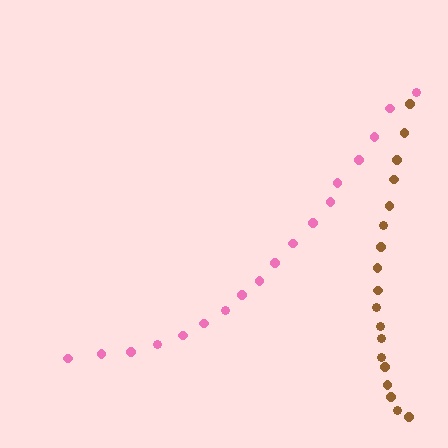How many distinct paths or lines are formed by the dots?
There are 2 distinct paths.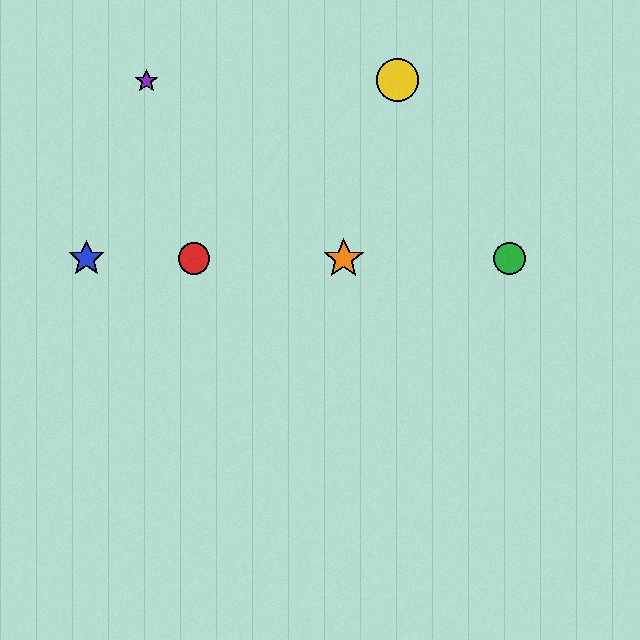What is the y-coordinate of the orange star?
The orange star is at y≈259.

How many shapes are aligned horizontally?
4 shapes (the red circle, the blue star, the green circle, the orange star) are aligned horizontally.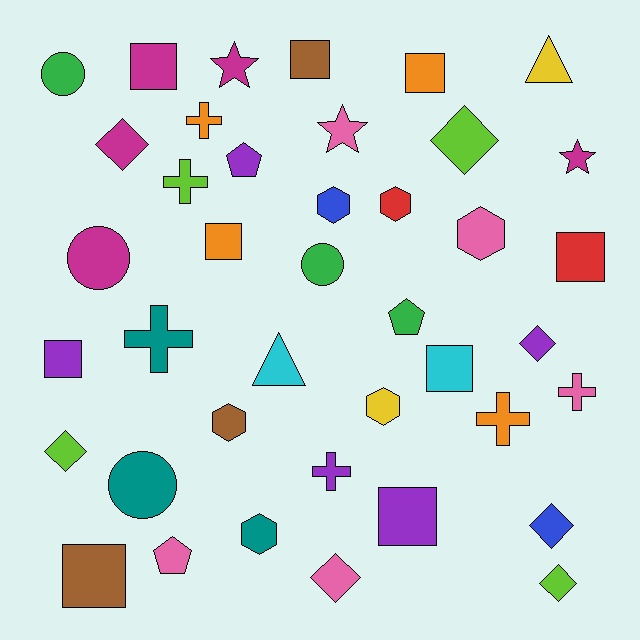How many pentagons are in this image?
There are 3 pentagons.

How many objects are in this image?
There are 40 objects.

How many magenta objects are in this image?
There are 5 magenta objects.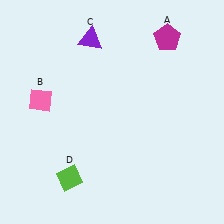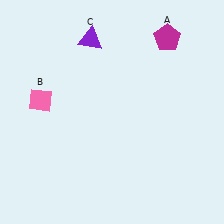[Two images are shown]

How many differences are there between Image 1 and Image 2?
There is 1 difference between the two images.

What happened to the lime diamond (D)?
The lime diamond (D) was removed in Image 2. It was in the bottom-left area of Image 1.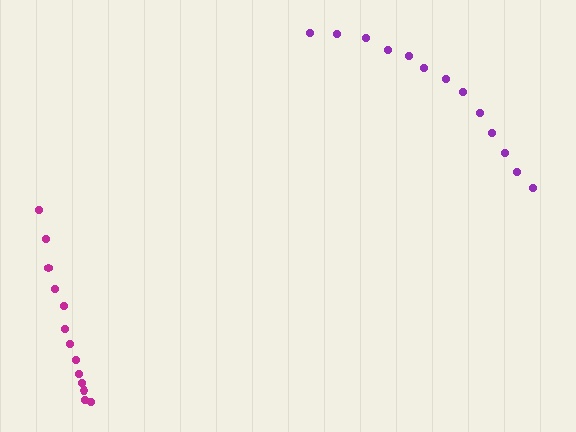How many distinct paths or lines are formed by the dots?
There are 2 distinct paths.